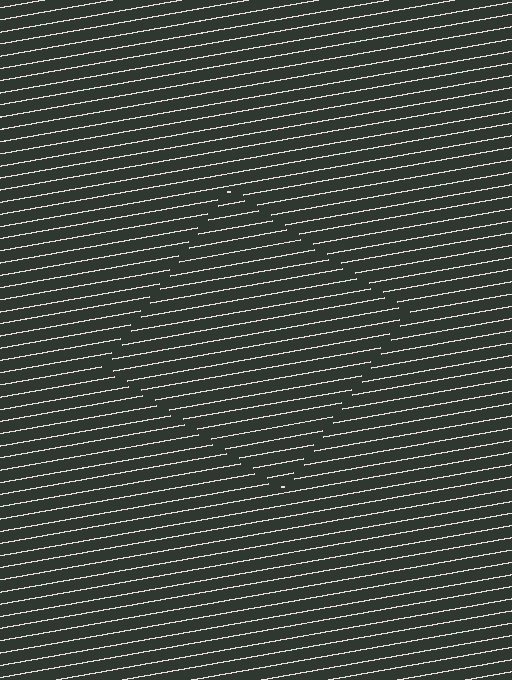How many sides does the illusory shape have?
4 sides — the line-ends trace a square.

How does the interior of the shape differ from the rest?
The interior of the shape contains the same grating, shifted by half a period — the contour is defined by the phase discontinuity where line-ends from the inner and outer gratings abut.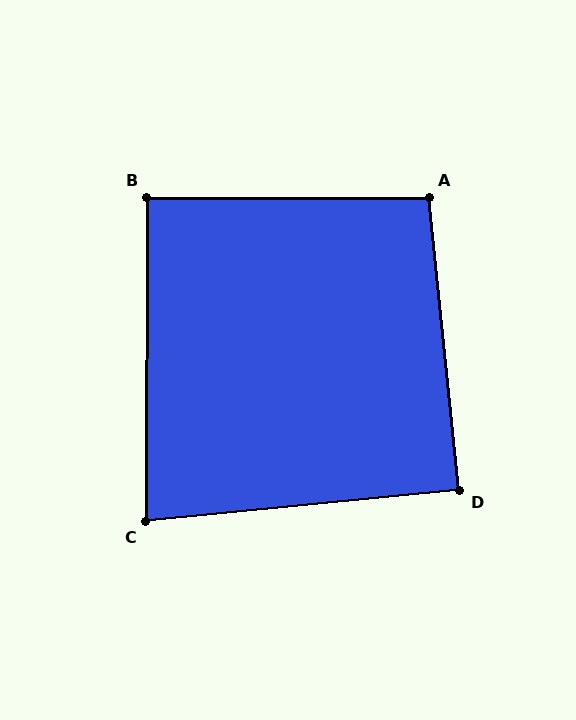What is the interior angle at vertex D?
Approximately 90 degrees (approximately right).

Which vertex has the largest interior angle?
A, at approximately 96 degrees.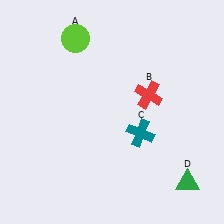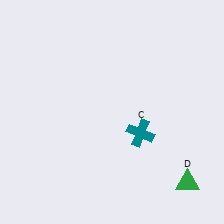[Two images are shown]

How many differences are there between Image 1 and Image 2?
There are 2 differences between the two images.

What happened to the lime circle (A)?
The lime circle (A) was removed in Image 2. It was in the top-left area of Image 1.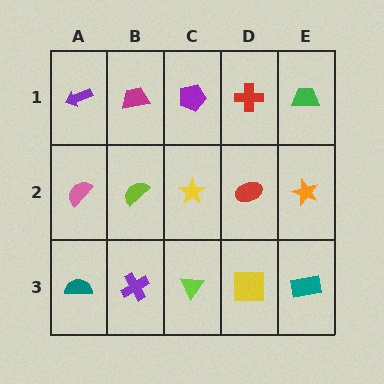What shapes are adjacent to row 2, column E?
A green trapezoid (row 1, column E), a teal rectangle (row 3, column E), a red ellipse (row 2, column D).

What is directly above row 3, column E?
An orange star.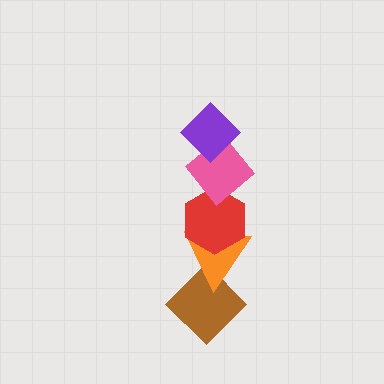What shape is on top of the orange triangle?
The red hexagon is on top of the orange triangle.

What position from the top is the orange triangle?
The orange triangle is 4th from the top.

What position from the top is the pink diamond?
The pink diamond is 2nd from the top.